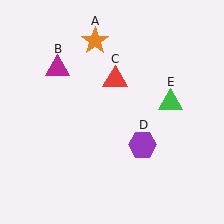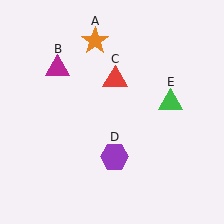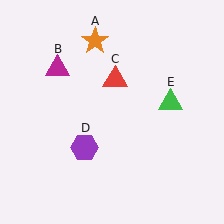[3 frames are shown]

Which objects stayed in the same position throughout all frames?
Orange star (object A) and magenta triangle (object B) and red triangle (object C) and green triangle (object E) remained stationary.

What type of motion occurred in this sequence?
The purple hexagon (object D) rotated clockwise around the center of the scene.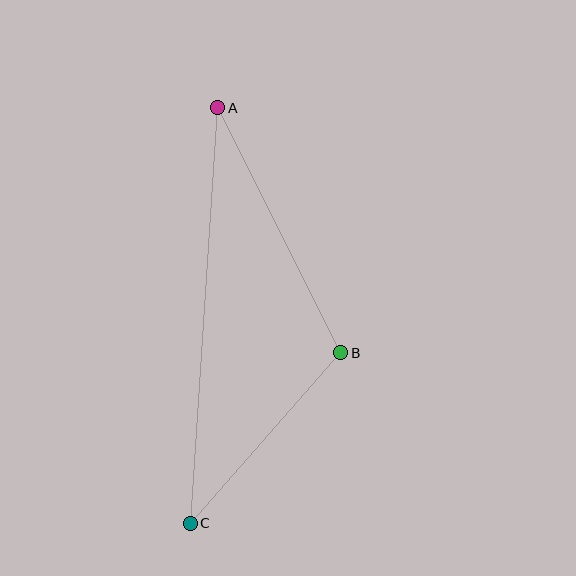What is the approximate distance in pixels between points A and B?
The distance between A and B is approximately 274 pixels.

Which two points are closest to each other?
Points B and C are closest to each other.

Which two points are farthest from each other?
Points A and C are farthest from each other.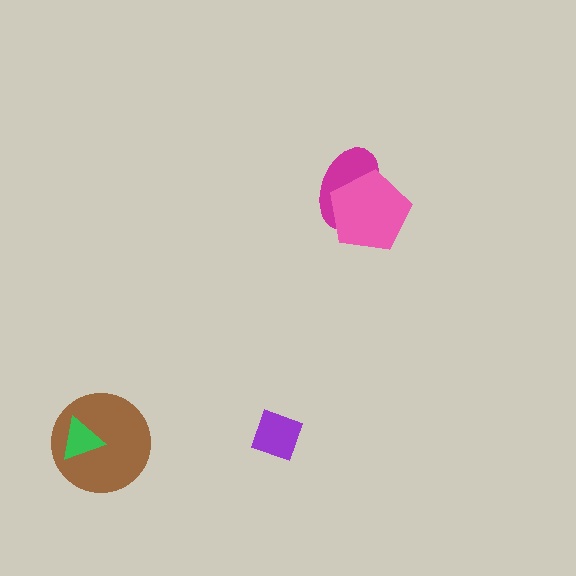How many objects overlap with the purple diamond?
0 objects overlap with the purple diamond.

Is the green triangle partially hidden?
No, no other shape covers it.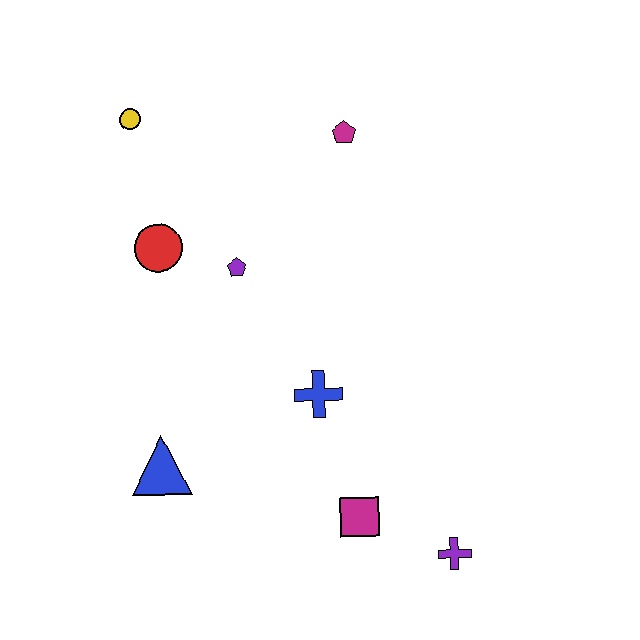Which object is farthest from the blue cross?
The yellow circle is farthest from the blue cross.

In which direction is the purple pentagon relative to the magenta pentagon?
The purple pentagon is below the magenta pentagon.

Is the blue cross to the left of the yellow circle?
No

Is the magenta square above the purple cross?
Yes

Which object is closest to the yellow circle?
The red circle is closest to the yellow circle.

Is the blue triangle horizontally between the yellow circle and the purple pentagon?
Yes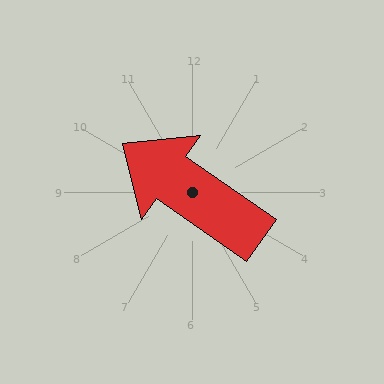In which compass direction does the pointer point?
Northwest.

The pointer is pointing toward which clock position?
Roughly 10 o'clock.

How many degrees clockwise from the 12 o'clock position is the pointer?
Approximately 305 degrees.